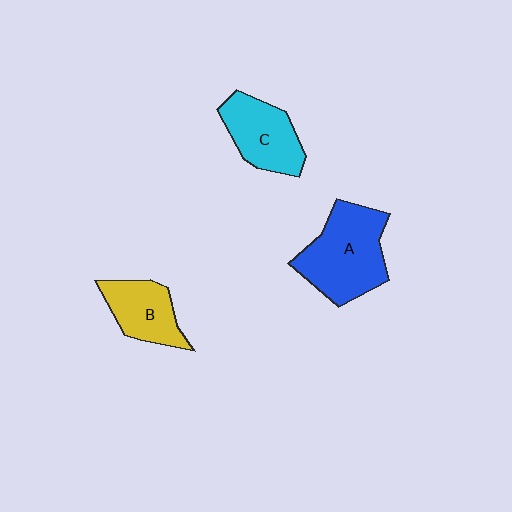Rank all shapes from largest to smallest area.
From largest to smallest: A (blue), C (cyan), B (yellow).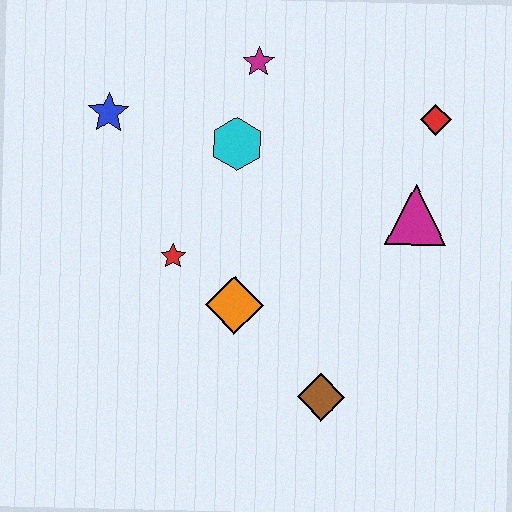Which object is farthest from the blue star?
The brown diamond is farthest from the blue star.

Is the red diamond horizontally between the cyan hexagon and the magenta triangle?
No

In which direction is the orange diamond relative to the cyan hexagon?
The orange diamond is below the cyan hexagon.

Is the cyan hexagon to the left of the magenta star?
Yes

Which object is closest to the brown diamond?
The orange diamond is closest to the brown diamond.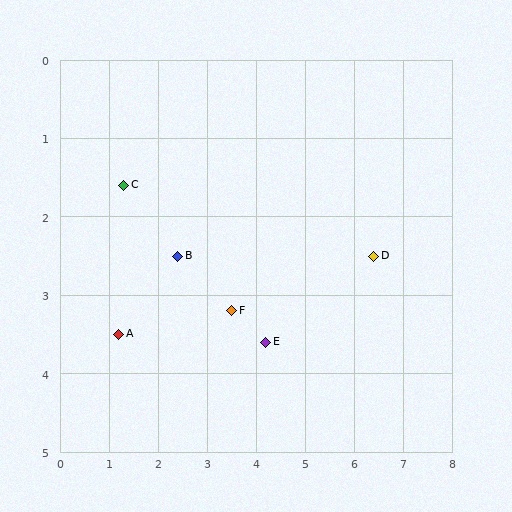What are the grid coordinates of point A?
Point A is at approximately (1.2, 3.5).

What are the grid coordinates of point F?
Point F is at approximately (3.5, 3.2).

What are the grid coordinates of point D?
Point D is at approximately (6.4, 2.5).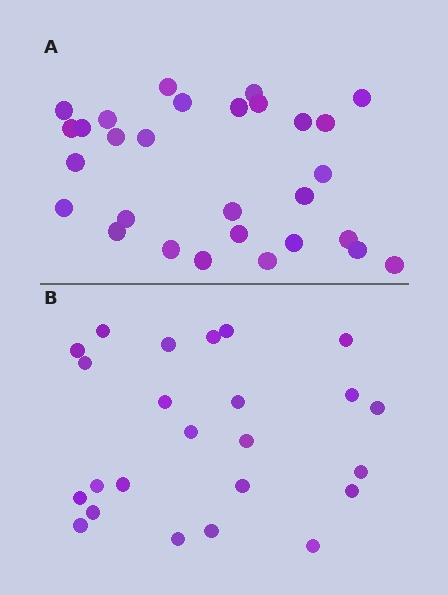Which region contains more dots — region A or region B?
Region A (the top region) has more dots.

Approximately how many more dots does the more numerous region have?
Region A has about 5 more dots than region B.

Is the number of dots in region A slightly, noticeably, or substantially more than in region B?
Region A has only slightly more — the two regions are fairly close. The ratio is roughly 1.2 to 1.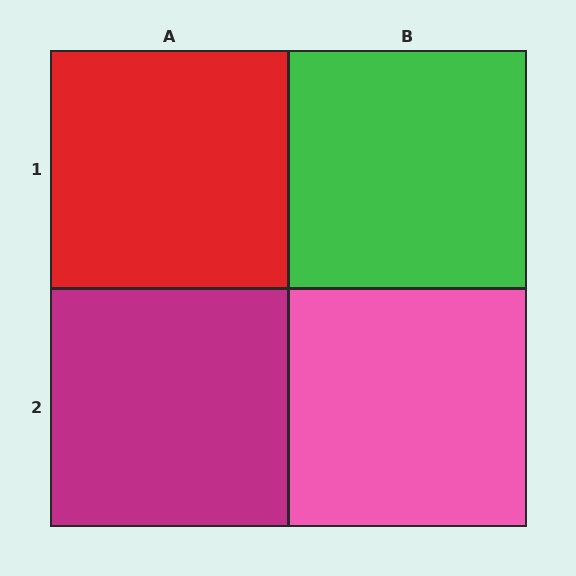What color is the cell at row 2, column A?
Magenta.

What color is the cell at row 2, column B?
Pink.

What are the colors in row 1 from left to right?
Red, green.